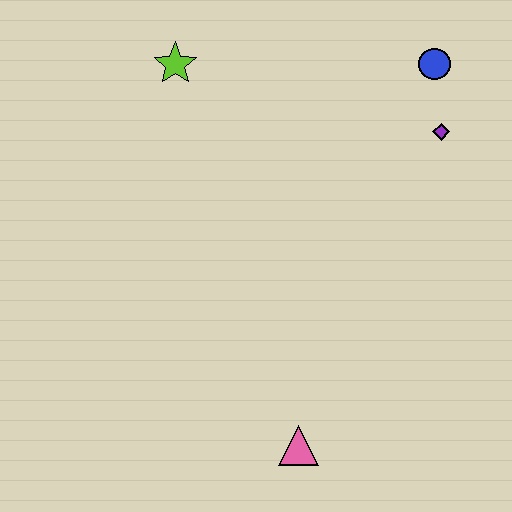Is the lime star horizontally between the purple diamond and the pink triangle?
No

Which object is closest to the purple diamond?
The blue circle is closest to the purple diamond.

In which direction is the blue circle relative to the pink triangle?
The blue circle is above the pink triangle.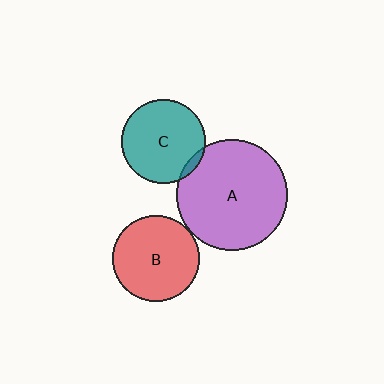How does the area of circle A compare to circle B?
Approximately 1.6 times.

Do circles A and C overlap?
Yes.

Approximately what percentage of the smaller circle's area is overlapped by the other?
Approximately 5%.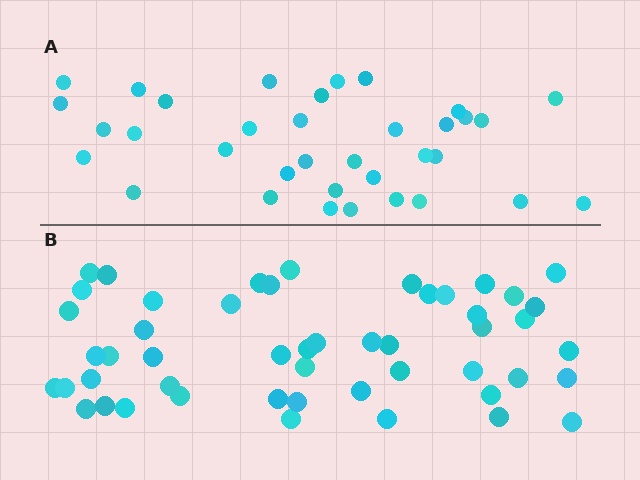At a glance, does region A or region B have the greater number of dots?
Region B (the bottom region) has more dots.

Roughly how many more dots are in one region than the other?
Region B has approximately 15 more dots than region A.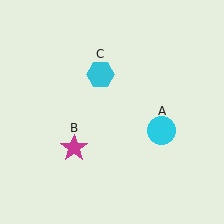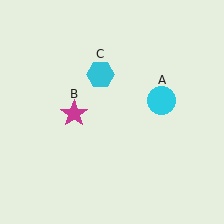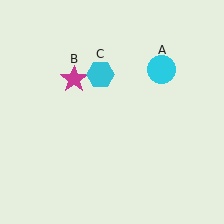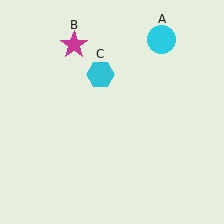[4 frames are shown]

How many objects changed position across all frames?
2 objects changed position: cyan circle (object A), magenta star (object B).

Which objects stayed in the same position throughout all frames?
Cyan hexagon (object C) remained stationary.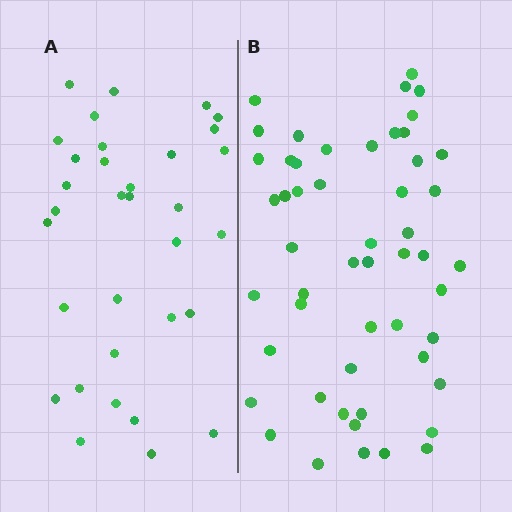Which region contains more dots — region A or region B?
Region B (the right region) has more dots.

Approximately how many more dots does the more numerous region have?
Region B has approximately 20 more dots than region A.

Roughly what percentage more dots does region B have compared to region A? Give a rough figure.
About 60% more.